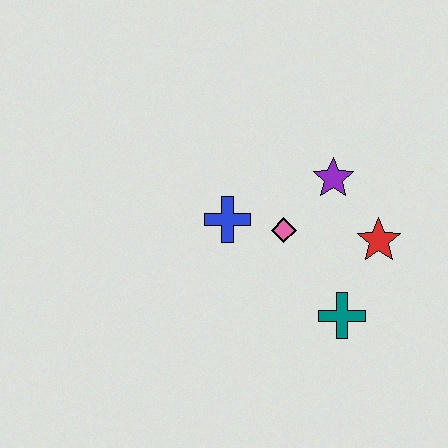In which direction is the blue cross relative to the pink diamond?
The blue cross is to the left of the pink diamond.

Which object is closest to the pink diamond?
The blue cross is closest to the pink diamond.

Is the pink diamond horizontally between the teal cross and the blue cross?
Yes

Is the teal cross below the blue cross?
Yes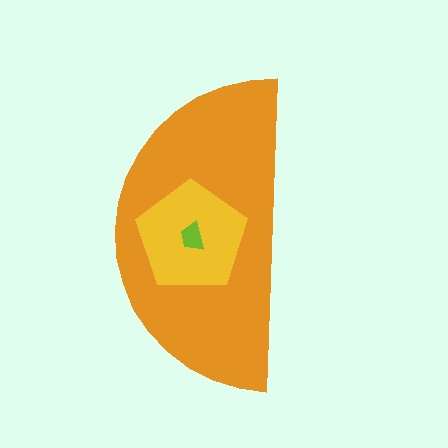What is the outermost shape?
The orange semicircle.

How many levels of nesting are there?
3.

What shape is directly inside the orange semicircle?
The yellow pentagon.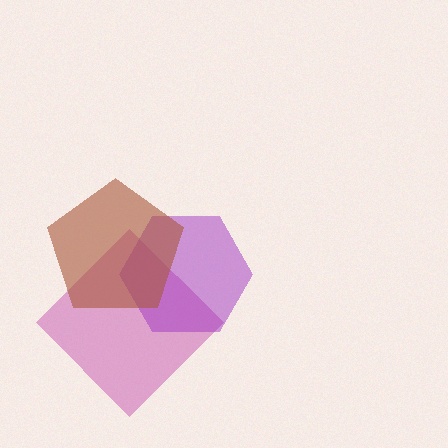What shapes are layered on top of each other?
The layered shapes are: a magenta diamond, a purple hexagon, a brown pentagon.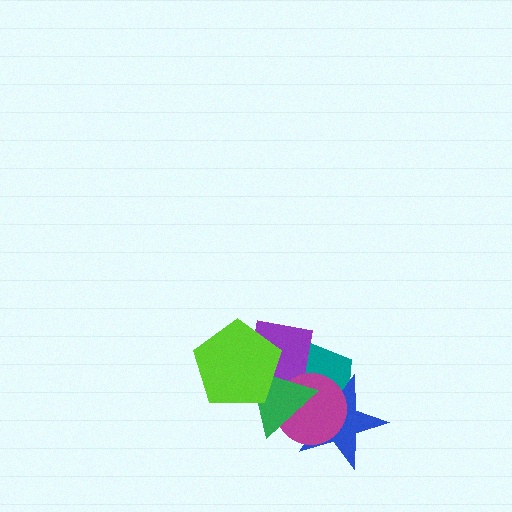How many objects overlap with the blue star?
3 objects overlap with the blue star.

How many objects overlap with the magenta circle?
4 objects overlap with the magenta circle.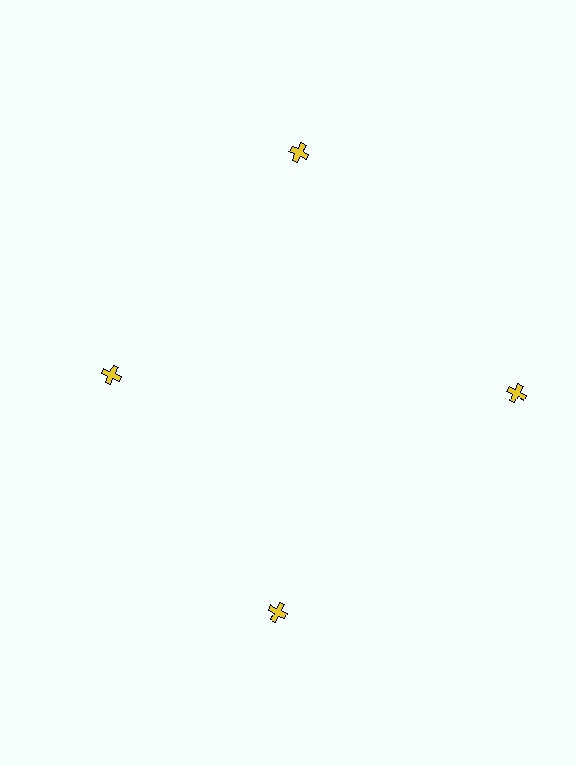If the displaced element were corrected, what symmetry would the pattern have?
It would have 4-fold rotational symmetry — the pattern would map onto itself every 90 degrees.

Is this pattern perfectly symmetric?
No. The 4 yellow crosses are arranged in a ring, but one element near the 9 o'clock position is pulled inward toward the center, breaking the 4-fold rotational symmetry.